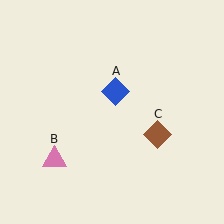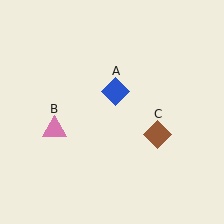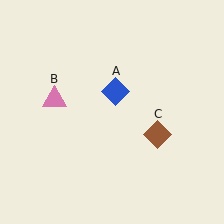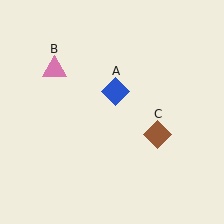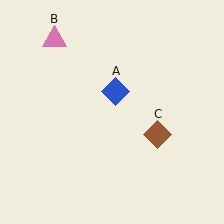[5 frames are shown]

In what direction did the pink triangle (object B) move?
The pink triangle (object B) moved up.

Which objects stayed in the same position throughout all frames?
Blue diamond (object A) and brown diamond (object C) remained stationary.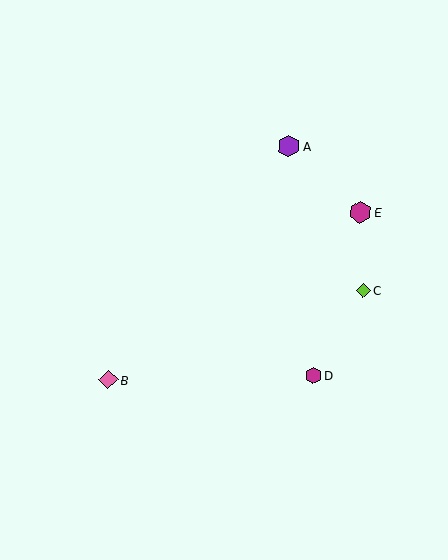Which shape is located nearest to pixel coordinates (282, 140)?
The purple hexagon (labeled A) at (289, 146) is nearest to that location.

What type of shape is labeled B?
Shape B is a pink diamond.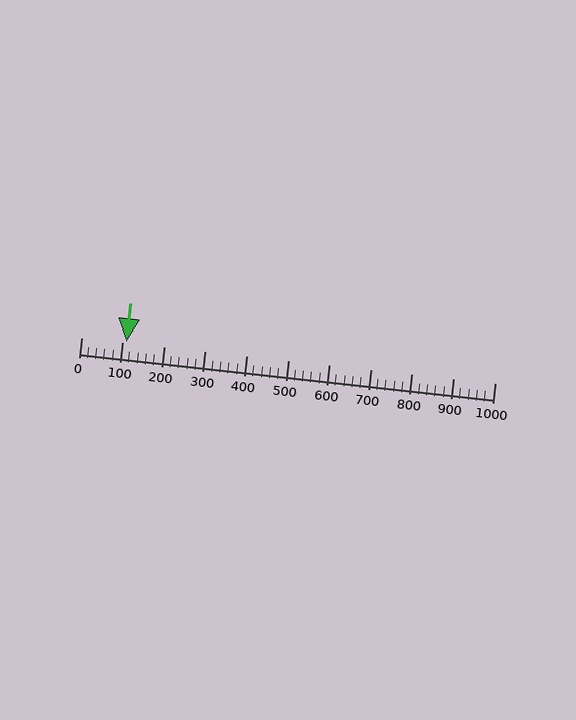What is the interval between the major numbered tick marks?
The major tick marks are spaced 100 units apart.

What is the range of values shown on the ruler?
The ruler shows values from 0 to 1000.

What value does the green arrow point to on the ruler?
The green arrow points to approximately 108.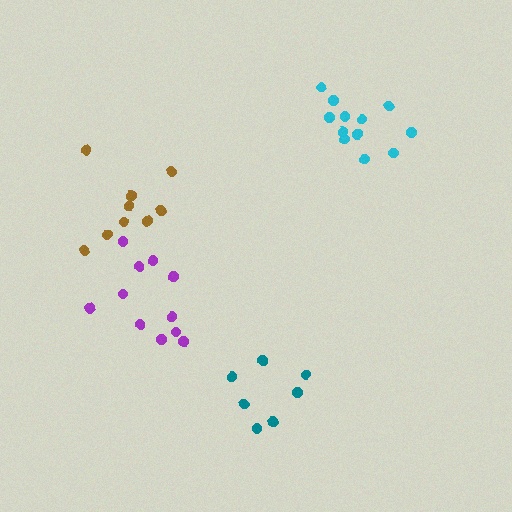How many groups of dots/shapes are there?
There are 4 groups.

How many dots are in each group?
Group 1: 7 dots, Group 2: 11 dots, Group 3: 9 dots, Group 4: 12 dots (39 total).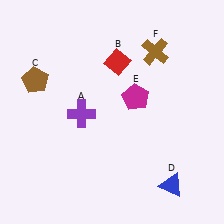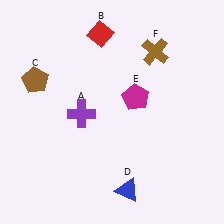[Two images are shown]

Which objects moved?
The objects that moved are: the red diamond (B), the blue triangle (D).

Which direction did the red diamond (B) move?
The red diamond (B) moved up.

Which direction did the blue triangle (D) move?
The blue triangle (D) moved left.